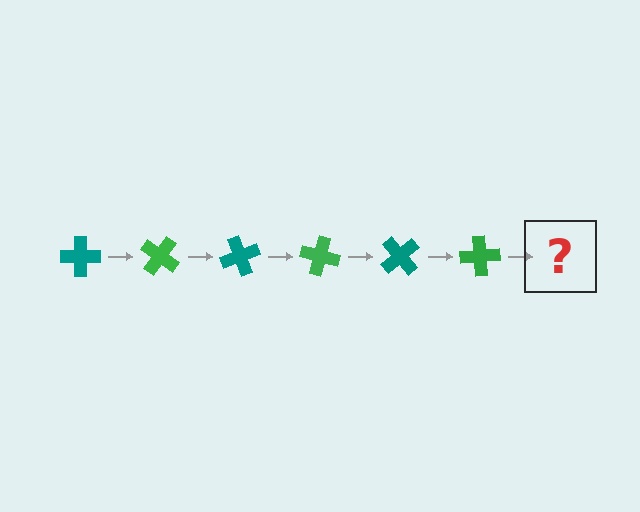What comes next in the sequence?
The next element should be a teal cross, rotated 210 degrees from the start.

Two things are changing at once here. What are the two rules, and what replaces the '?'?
The two rules are that it rotates 35 degrees each step and the color cycles through teal and green. The '?' should be a teal cross, rotated 210 degrees from the start.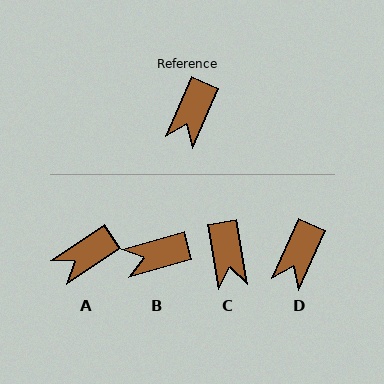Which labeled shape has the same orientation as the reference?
D.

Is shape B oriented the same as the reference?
No, it is off by about 51 degrees.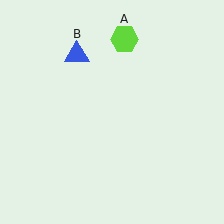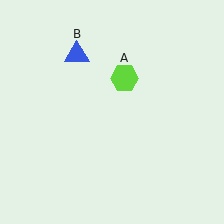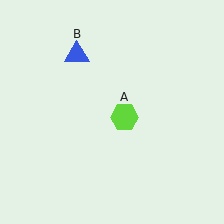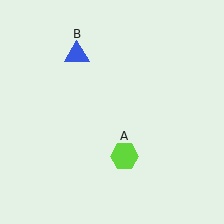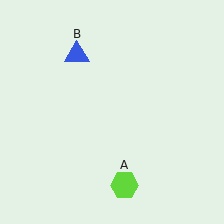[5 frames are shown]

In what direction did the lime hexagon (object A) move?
The lime hexagon (object A) moved down.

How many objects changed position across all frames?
1 object changed position: lime hexagon (object A).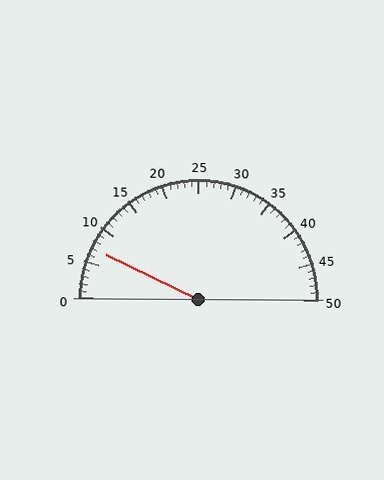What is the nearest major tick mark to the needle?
The nearest major tick mark is 5.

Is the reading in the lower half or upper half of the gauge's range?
The reading is in the lower half of the range (0 to 50).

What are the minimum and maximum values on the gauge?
The gauge ranges from 0 to 50.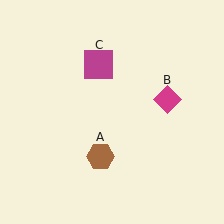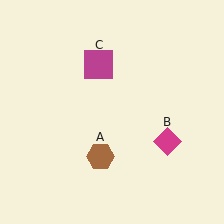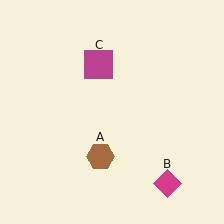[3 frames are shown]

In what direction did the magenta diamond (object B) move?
The magenta diamond (object B) moved down.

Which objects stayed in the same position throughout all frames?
Brown hexagon (object A) and magenta square (object C) remained stationary.